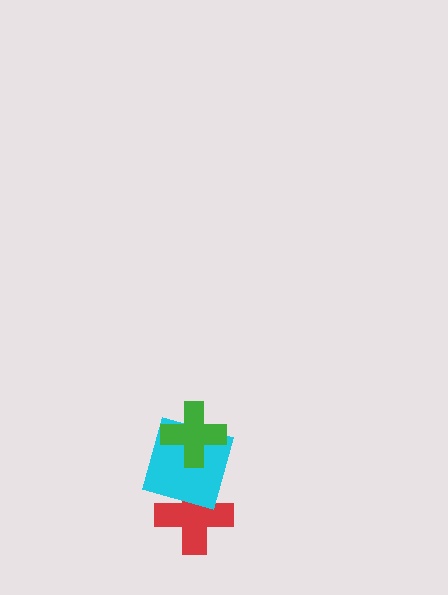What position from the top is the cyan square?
The cyan square is 2nd from the top.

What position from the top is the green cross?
The green cross is 1st from the top.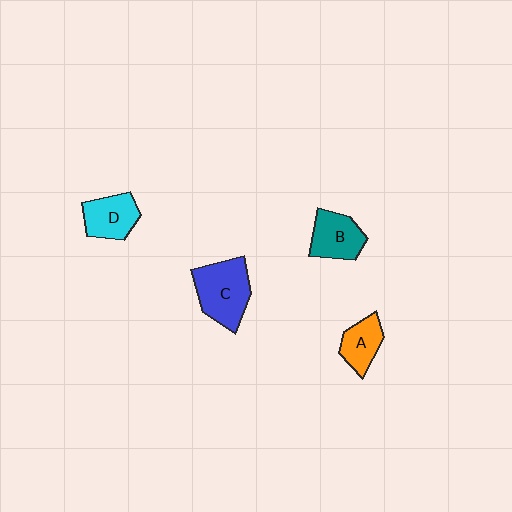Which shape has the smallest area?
Shape A (orange).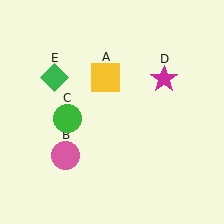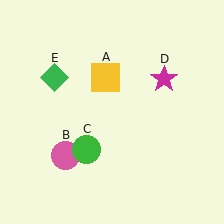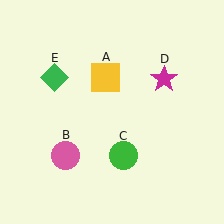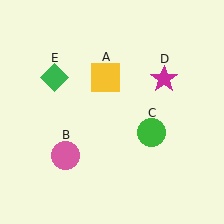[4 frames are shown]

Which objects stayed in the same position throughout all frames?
Yellow square (object A) and pink circle (object B) and magenta star (object D) and green diamond (object E) remained stationary.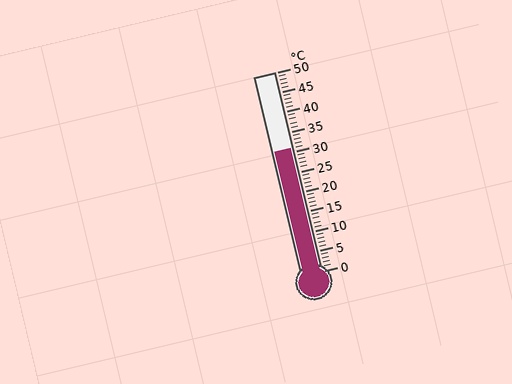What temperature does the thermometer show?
The thermometer shows approximately 31°C.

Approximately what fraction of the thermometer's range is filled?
The thermometer is filled to approximately 60% of its range.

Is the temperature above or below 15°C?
The temperature is above 15°C.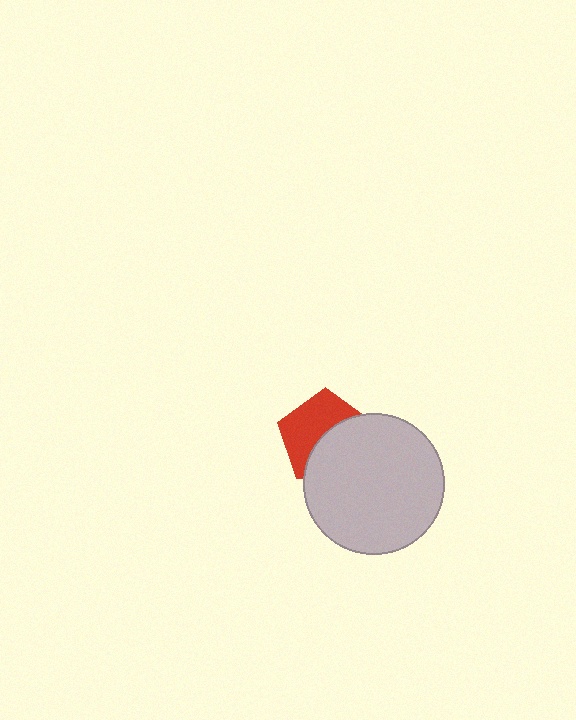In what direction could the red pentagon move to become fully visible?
The red pentagon could move toward the upper-left. That would shift it out from behind the light gray circle entirely.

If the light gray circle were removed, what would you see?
You would see the complete red pentagon.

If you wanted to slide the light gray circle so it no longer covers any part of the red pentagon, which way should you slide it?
Slide it toward the lower-right — that is the most direct way to separate the two shapes.